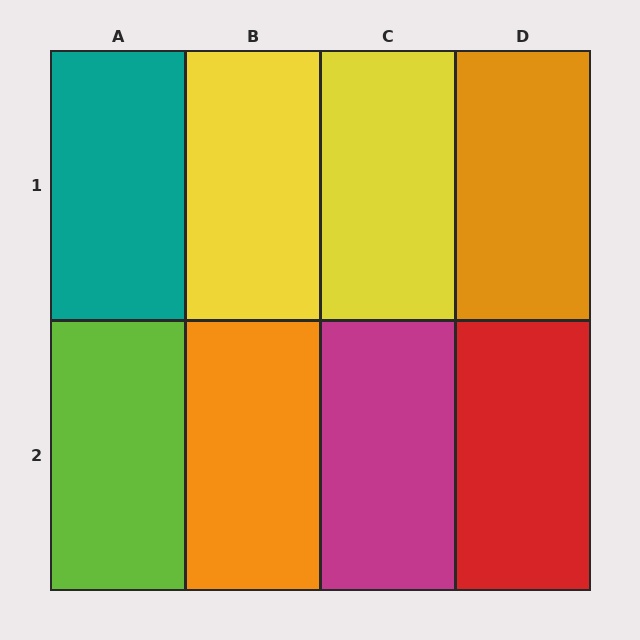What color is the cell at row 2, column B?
Orange.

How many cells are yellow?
2 cells are yellow.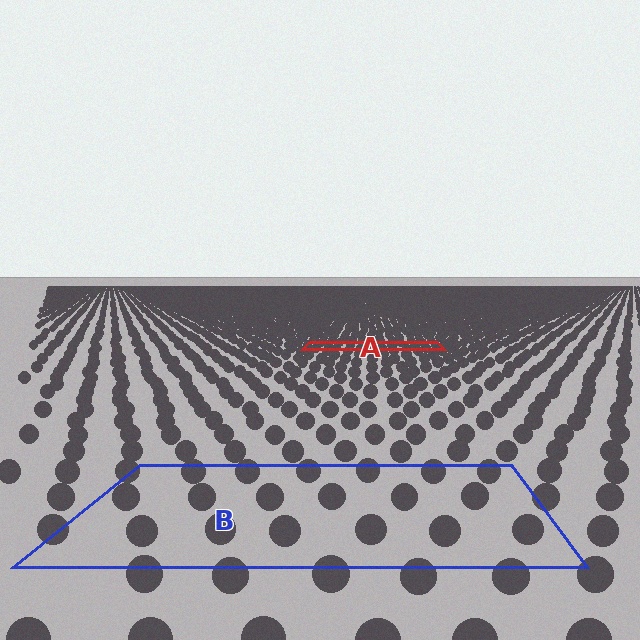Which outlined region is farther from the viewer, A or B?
Region A is farther from the viewer — the texture elements inside it appear smaller and more densely packed.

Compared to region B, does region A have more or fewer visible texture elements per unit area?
Region A has more texture elements per unit area — they are packed more densely because it is farther away.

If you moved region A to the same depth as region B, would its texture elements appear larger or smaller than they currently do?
They would appear larger. At a closer depth, the same texture elements are projected at a bigger on-screen size.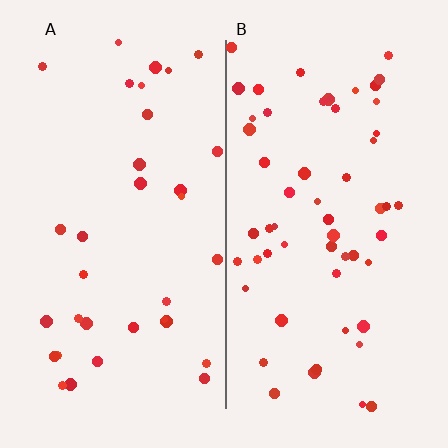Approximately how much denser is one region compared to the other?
Approximately 1.7× — region B over region A.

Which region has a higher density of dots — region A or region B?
B (the right).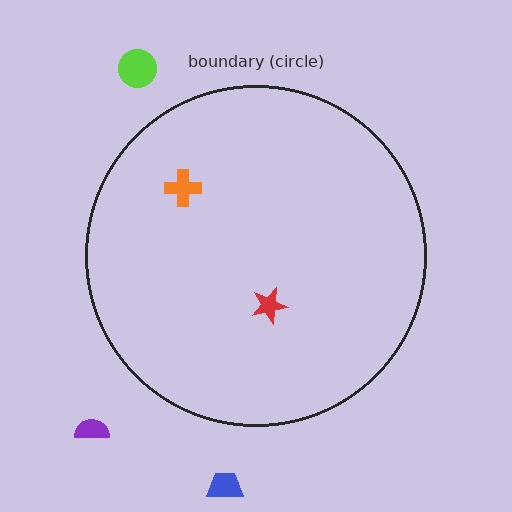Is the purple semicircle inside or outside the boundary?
Outside.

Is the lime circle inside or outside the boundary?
Outside.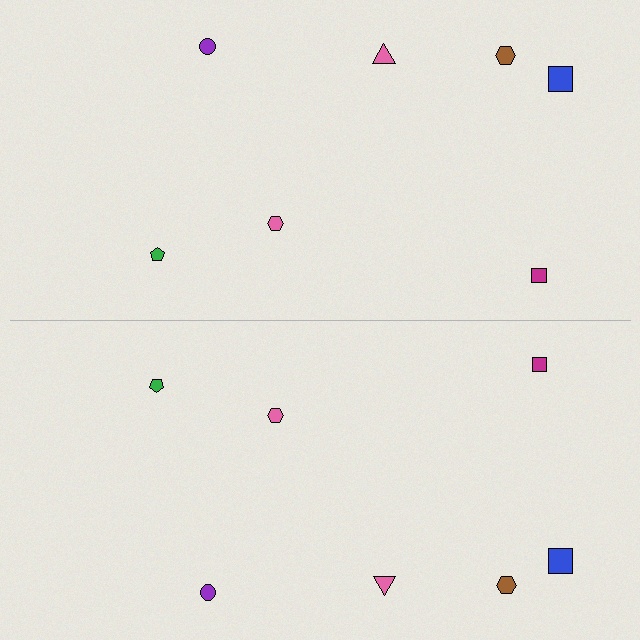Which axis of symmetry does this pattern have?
The pattern has a horizontal axis of symmetry running through the center of the image.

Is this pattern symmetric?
Yes, this pattern has bilateral (reflection) symmetry.